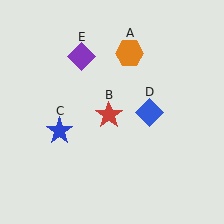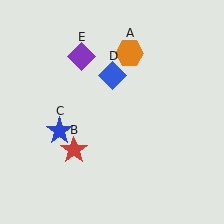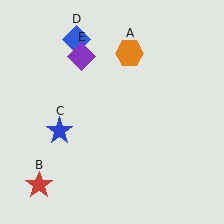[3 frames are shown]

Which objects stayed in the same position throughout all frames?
Orange hexagon (object A) and blue star (object C) and purple diamond (object E) remained stationary.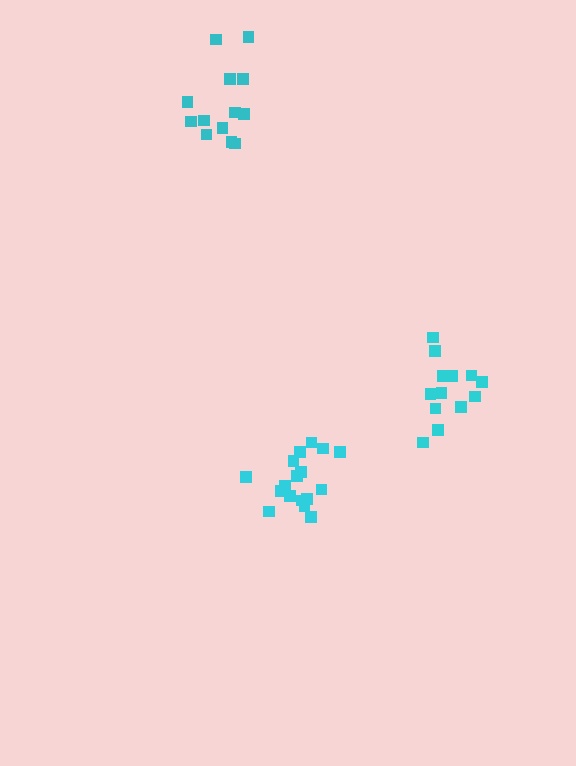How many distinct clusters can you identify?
There are 3 distinct clusters.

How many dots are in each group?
Group 1: 17 dots, Group 2: 13 dots, Group 3: 13 dots (43 total).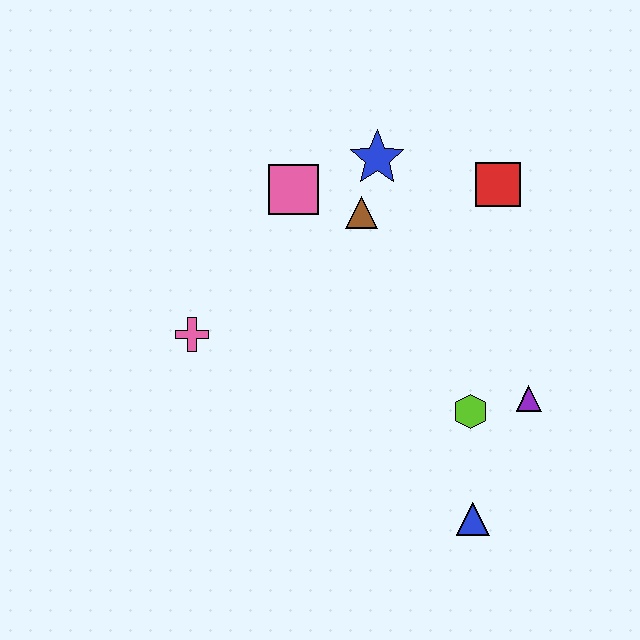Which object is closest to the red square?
The blue star is closest to the red square.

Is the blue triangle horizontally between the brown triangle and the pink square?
No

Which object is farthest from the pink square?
The blue triangle is farthest from the pink square.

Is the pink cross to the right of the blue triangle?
No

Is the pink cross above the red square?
No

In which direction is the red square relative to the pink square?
The red square is to the right of the pink square.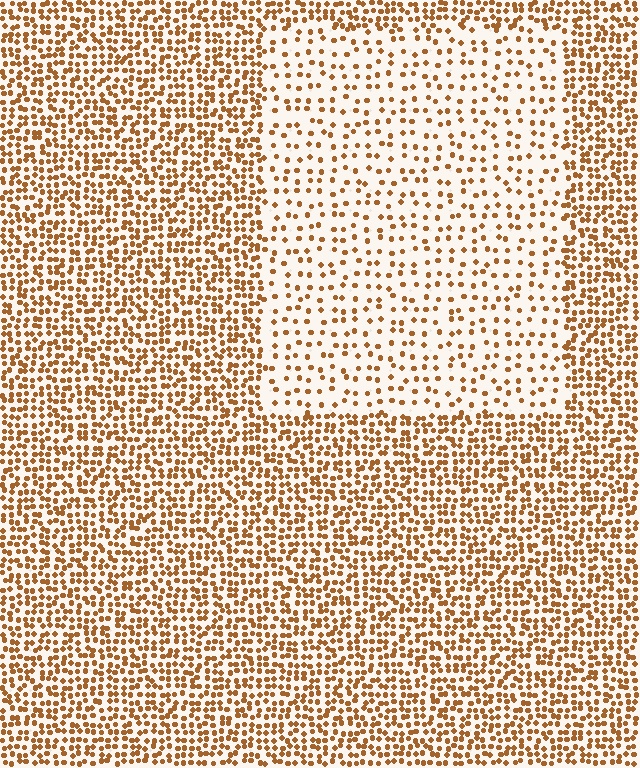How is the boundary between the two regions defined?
The boundary is defined by a change in element density (approximately 2.4x ratio). All elements are the same color, size, and shape.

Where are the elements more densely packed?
The elements are more densely packed outside the rectangle boundary.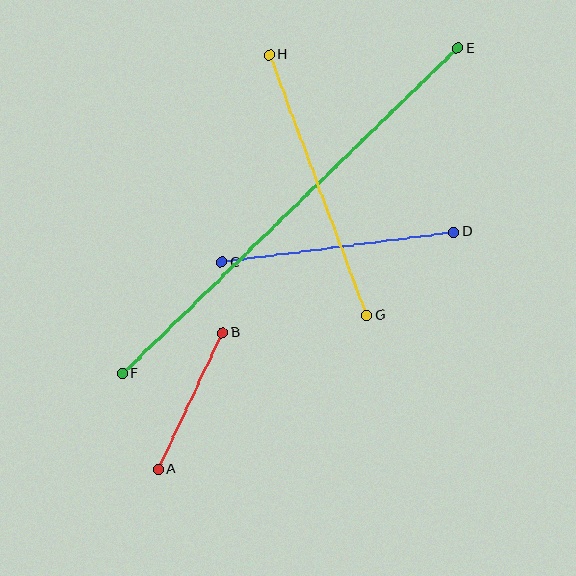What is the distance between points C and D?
The distance is approximately 234 pixels.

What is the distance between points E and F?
The distance is approximately 468 pixels.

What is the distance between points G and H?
The distance is approximately 278 pixels.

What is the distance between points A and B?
The distance is approximately 151 pixels.